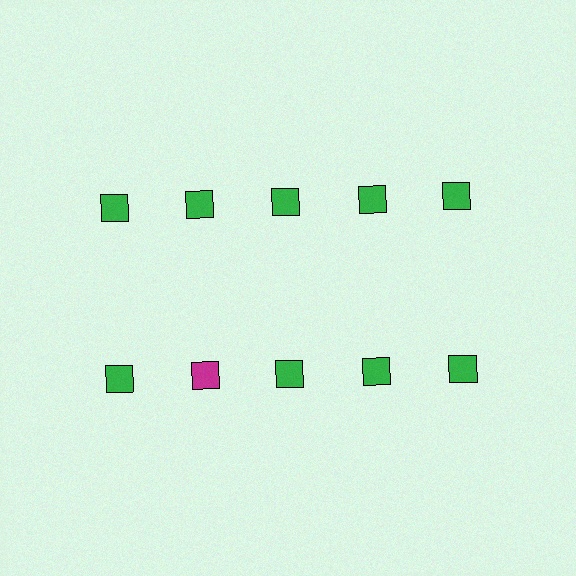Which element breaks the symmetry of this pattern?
The magenta square in the second row, second from left column breaks the symmetry. All other shapes are green squares.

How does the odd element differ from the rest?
It has a different color: magenta instead of green.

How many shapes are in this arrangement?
There are 10 shapes arranged in a grid pattern.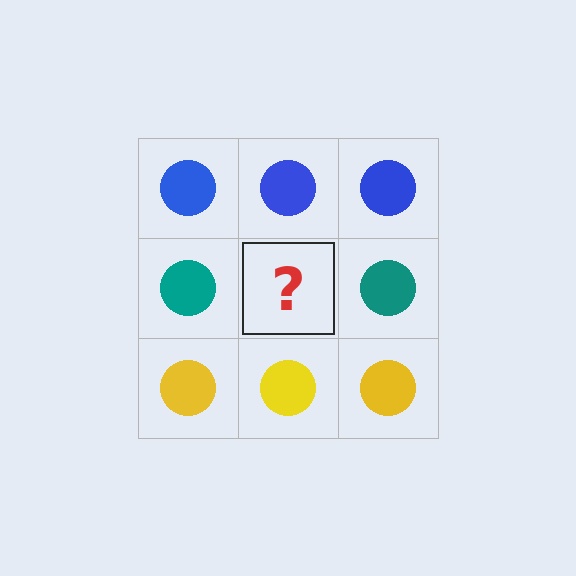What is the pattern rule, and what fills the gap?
The rule is that each row has a consistent color. The gap should be filled with a teal circle.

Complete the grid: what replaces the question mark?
The question mark should be replaced with a teal circle.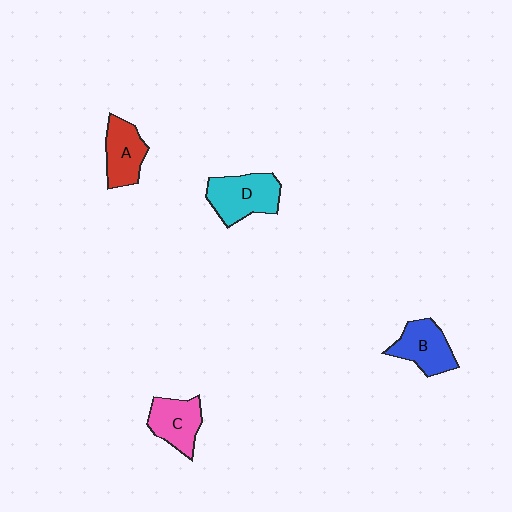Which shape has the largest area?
Shape D (cyan).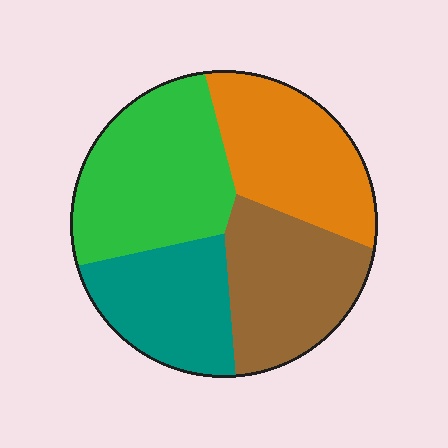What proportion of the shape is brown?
Brown takes up less than a quarter of the shape.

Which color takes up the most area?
Green, at roughly 30%.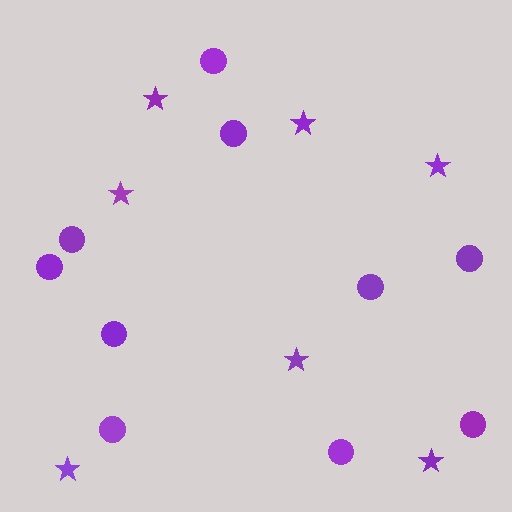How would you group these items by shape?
There are 2 groups: one group of circles (10) and one group of stars (7).